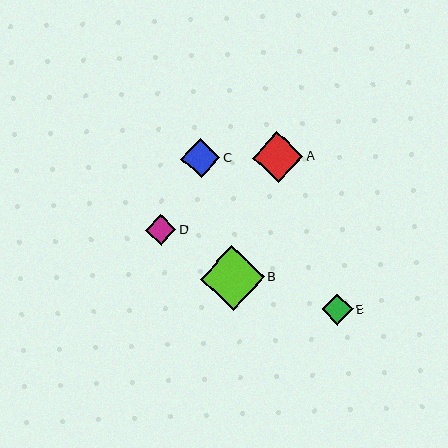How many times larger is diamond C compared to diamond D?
Diamond C is approximately 1.3 times the size of diamond D.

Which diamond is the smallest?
Diamond D is the smallest with a size of approximately 31 pixels.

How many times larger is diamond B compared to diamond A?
Diamond B is approximately 1.3 times the size of diamond A.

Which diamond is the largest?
Diamond B is the largest with a size of approximately 64 pixels.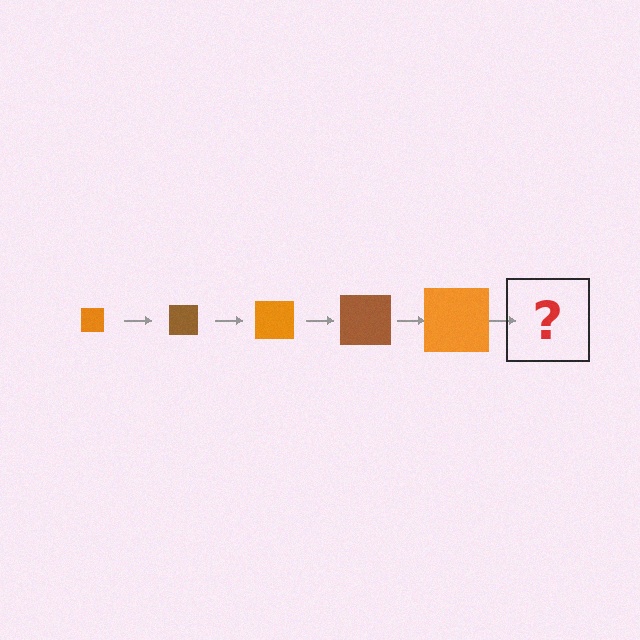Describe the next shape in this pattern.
It should be a brown square, larger than the previous one.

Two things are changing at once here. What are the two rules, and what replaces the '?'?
The two rules are that the square grows larger each step and the color cycles through orange and brown. The '?' should be a brown square, larger than the previous one.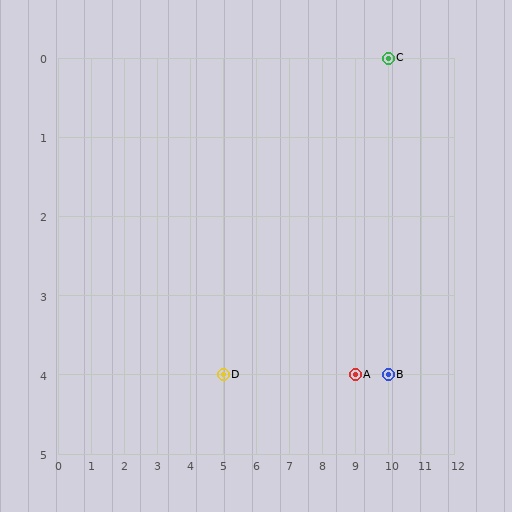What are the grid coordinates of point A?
Point A is at grid coordinates (9, 4).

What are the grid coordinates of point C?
Point C is at grid coordinates (10, 0).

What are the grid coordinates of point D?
Point D is at grid coordinates (5, 4).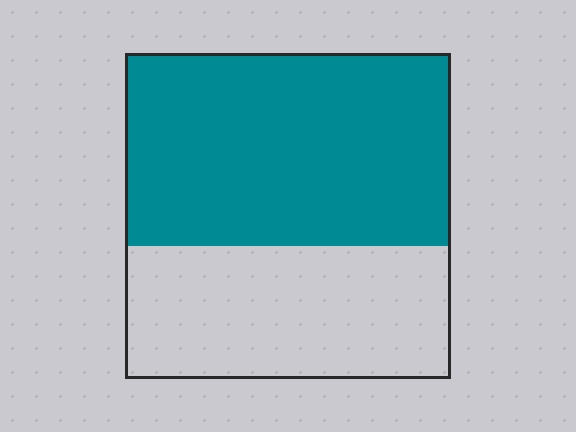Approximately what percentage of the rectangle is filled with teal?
Approximately 60%.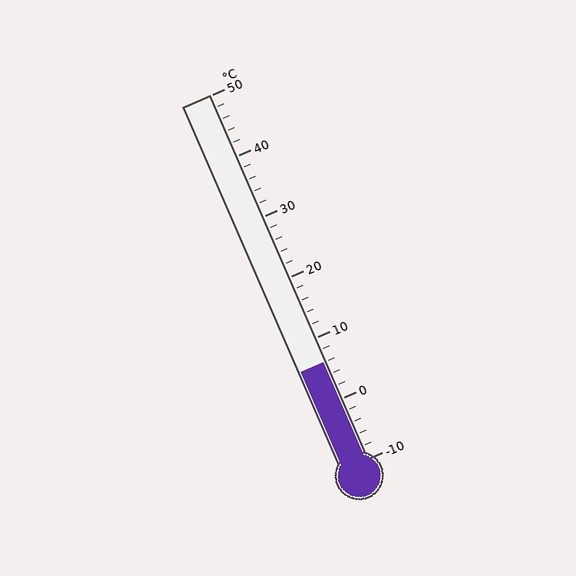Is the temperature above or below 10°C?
The temperature is below 10°C.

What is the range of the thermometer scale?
The thermometer scale ranges from -10°C to 50°C.